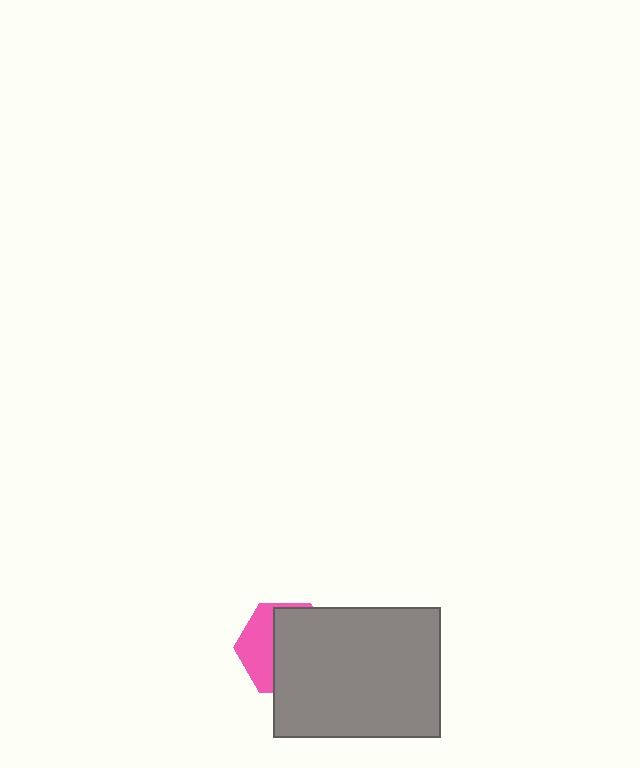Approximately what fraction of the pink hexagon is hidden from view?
Roughly 62% of the pink hexagon is hidden behind the gray rectangle.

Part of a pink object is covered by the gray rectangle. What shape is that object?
It is a hexagon.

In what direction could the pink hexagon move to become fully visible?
The pink hexagon could move left. That would shift it out from behind the gray rectangle entirely.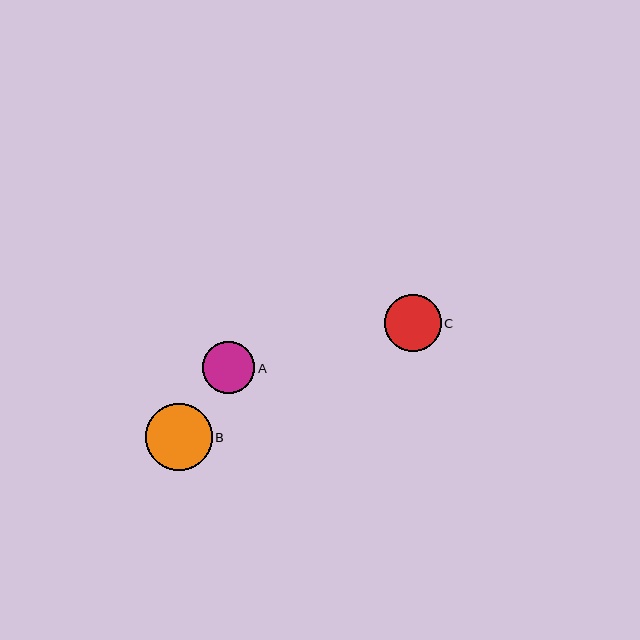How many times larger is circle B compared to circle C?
Circle B is approximately 1.2 times the size of circle C.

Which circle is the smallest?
Circle A is the smallest with a size of approximately 52 pixels.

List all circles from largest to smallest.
From largest to smallest: B, C, A.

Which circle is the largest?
Circle B is the largest with a size of approximately 67 pixels.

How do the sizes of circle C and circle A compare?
Circle C and circle A are approximately the same size.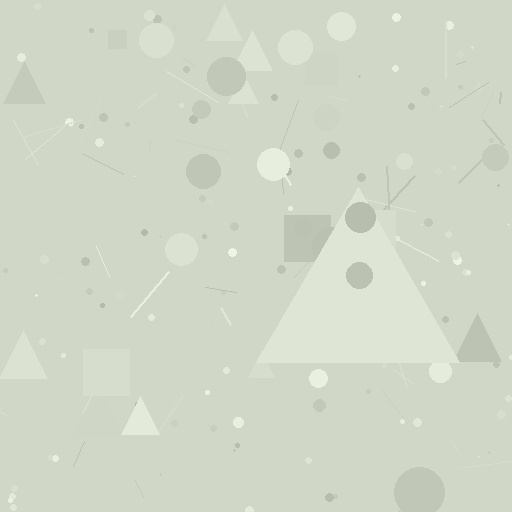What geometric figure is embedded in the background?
A triangle is embedded in the background.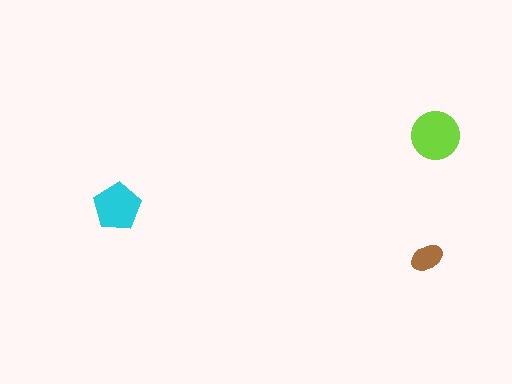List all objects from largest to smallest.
The lime circle, the cyan pentagon, the brown ellipse.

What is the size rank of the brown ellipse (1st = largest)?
3rd.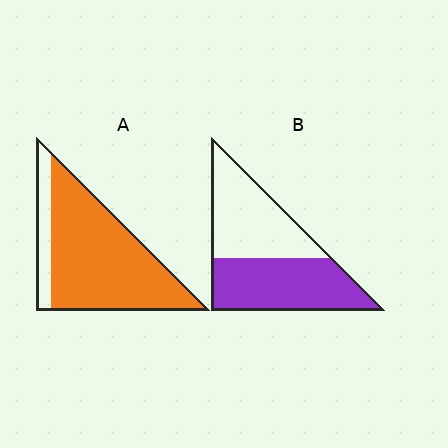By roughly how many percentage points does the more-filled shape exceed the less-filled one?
By roughly 30 percentage points (A over B).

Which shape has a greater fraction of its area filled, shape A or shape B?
Shape A.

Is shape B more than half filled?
Roughly half.